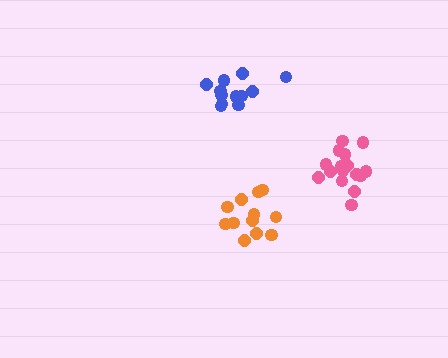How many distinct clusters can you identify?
There are 3 distinct clusters.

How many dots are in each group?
Group 1: 16 dots, Group 2: 12 dots, Group 3: 13 dots (41 total).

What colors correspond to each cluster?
The clusters are colored: pink, orange, blue.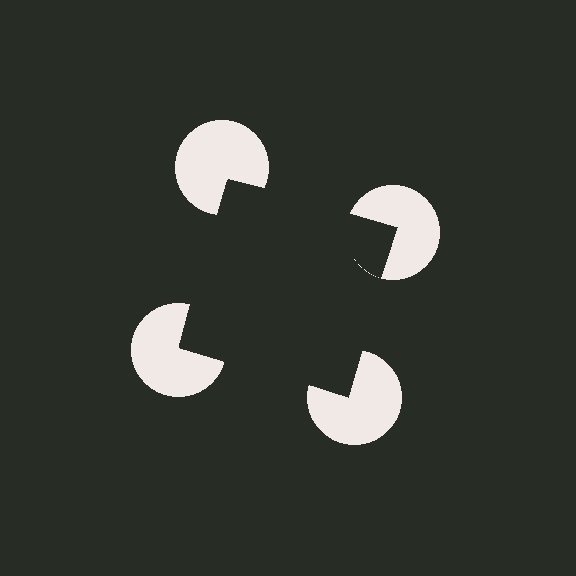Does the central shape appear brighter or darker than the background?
It typically appears slightly darker than the background, even though no actual brightness change is drawn.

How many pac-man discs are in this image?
There are 4 — one at each vertex of the illusory square.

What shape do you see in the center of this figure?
An illusory square — its edges are inferred from the aligned wedge cuts in the pac-man discs, not physically drawn.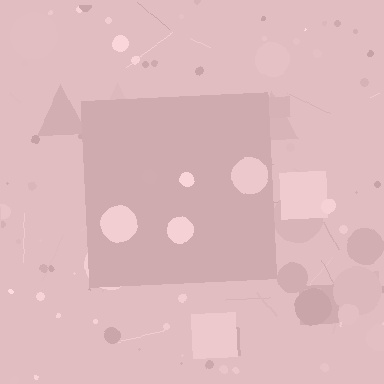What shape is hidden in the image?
A square is hidden in the image.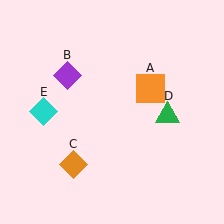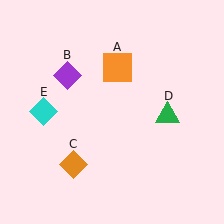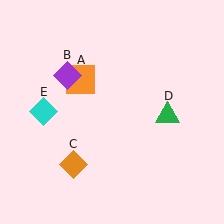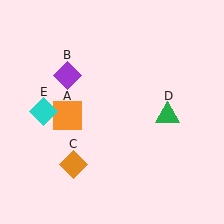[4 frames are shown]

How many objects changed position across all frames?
1 object changed position: orange square (object A).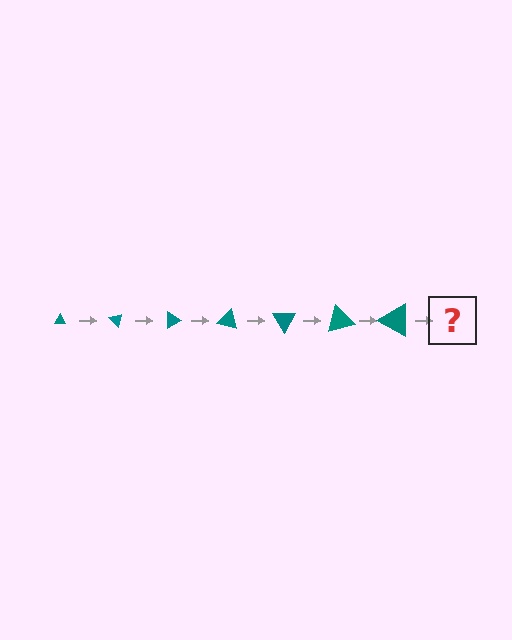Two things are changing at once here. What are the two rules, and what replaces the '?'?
The two rules are that the triangle grows larger each step and it rotates 45 degrees each step. The '?' should be a triangle, larger than the previous one and rotated 315 degrees from the start.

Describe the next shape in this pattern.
It should be a triangle, larger than the previous one and rotated 315 degrees from the start.